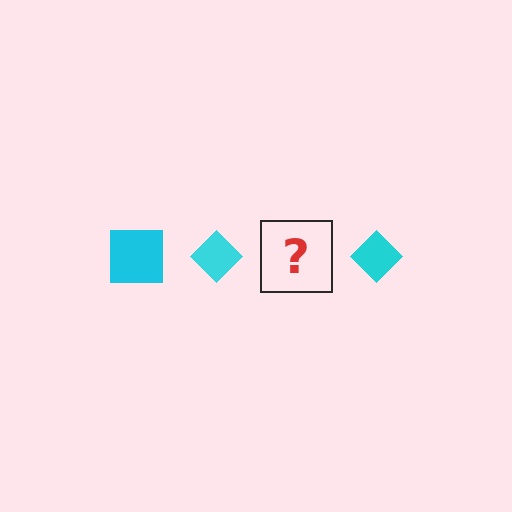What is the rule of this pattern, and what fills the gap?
The rule is that the pattern cycles through square, diamond shapes in cyan. The gap should be filled with a cyan square.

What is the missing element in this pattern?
The missing element is a cyan square.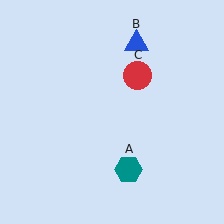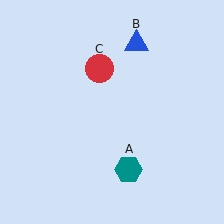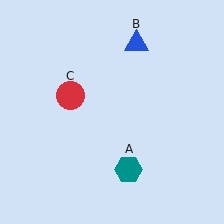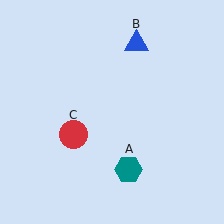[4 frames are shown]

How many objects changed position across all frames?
1 object changed position: red circle (object C).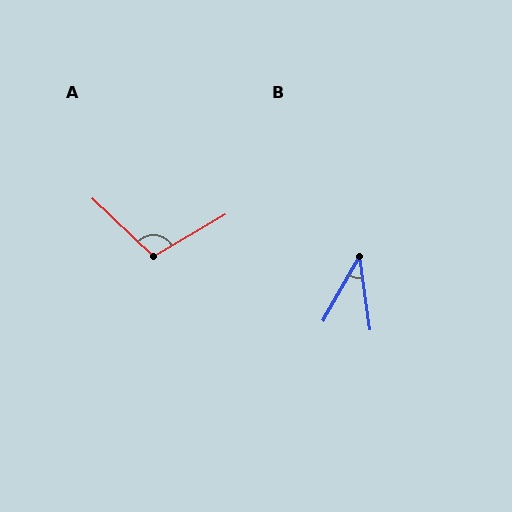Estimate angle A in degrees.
Approximately 106 degrees.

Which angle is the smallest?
B, at approximately 37 degrees.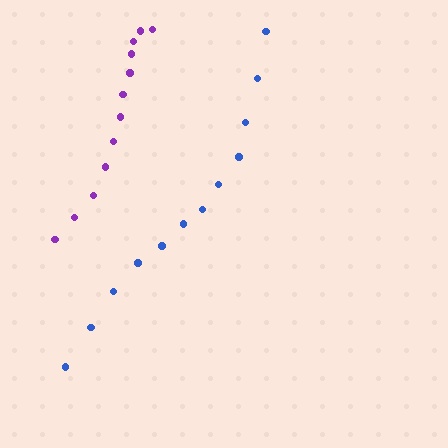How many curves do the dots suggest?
There are 2 distinct paths.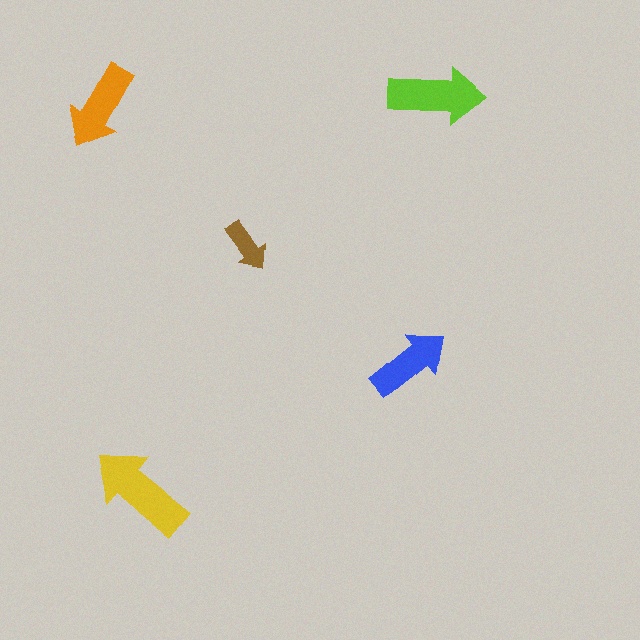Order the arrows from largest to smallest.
the yellow one, the lime one, the orange one, the blue one, the brown one.